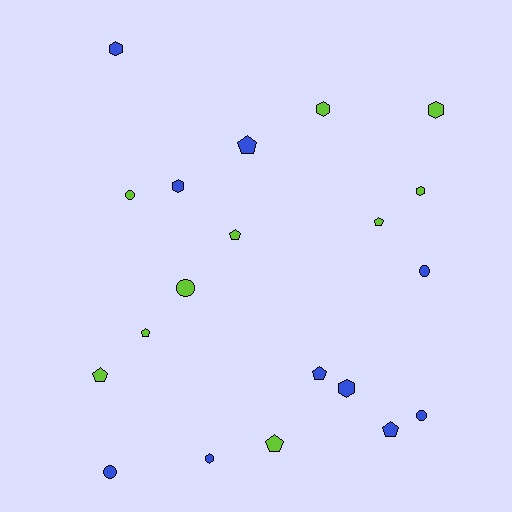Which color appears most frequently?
Lime, with 10 objects.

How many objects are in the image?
There are 20 objects.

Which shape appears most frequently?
Pentagon, with 8 objects.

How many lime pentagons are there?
There are 5 lime pentagons.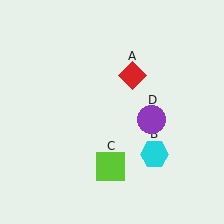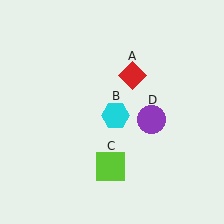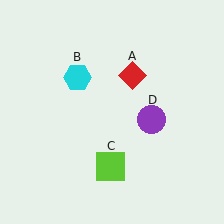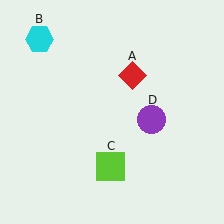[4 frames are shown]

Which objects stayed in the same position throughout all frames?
Red diamond (object A) and lime square (object C) and purple circle (object D) remained stationary.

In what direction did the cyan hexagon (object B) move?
The cyan hexagon (object B) moved up and to the left.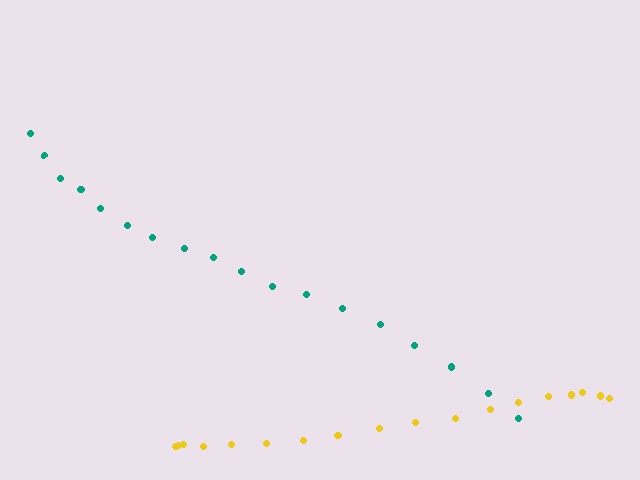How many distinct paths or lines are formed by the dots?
There are 2 distinct paths.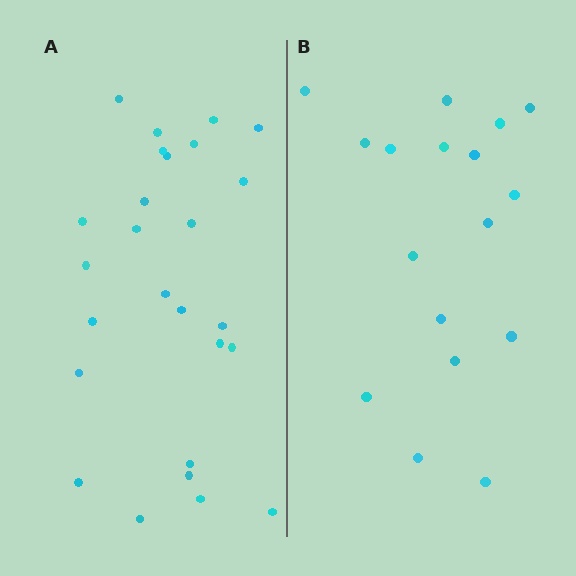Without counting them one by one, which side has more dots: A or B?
Region A (the left region) has more dots.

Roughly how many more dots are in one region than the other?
Region A has roughly 8 or so more dots than region B.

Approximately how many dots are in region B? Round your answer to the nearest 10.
About 20 dots. (The exact count is 17, which rounds to 20.)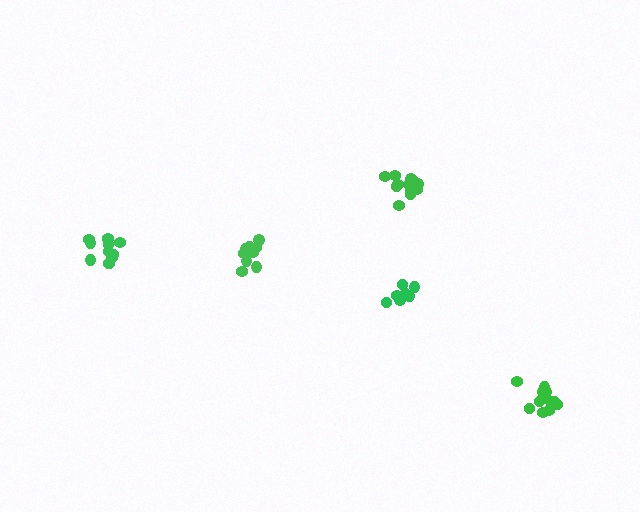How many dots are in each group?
Group 1: 7 dots, Group 2: 12 dots, Group 3: 10 dots, Group 4: 12 dots, Group 5: 12 dots (53 total).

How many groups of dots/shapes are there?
There are 5 groups.